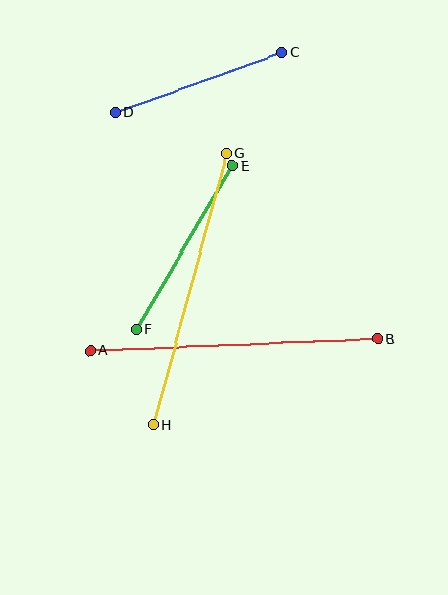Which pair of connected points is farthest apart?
Points A and B are farthest apart.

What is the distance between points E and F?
The distance is approximately 189 pixels.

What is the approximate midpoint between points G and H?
The midpoint is at approximately (190, 289) pixels.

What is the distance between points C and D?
The distance is approximately 177 pixels.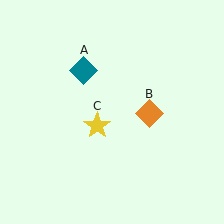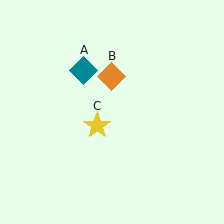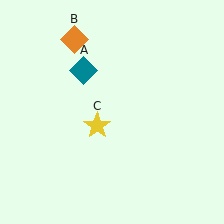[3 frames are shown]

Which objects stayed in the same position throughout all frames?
Teal diamond (object A) and yellow star (object C) remained stationary.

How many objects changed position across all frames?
1 object changed position: orange diamond (object B).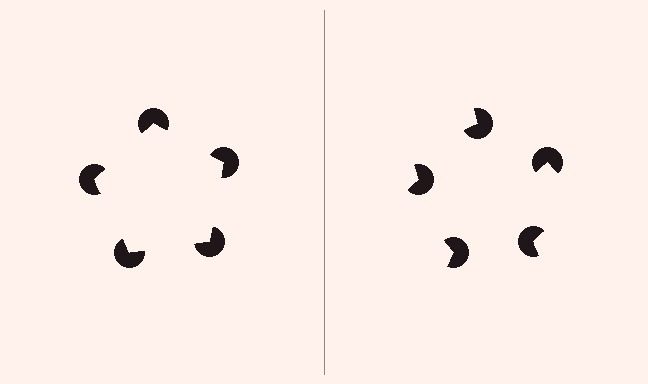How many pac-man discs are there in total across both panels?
10 — 5 on each side.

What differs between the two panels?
The pac-man discs are positioned identically on both sides; only the wedge orientations differ. On the left they align to a pentagon; on the right they are misaligned.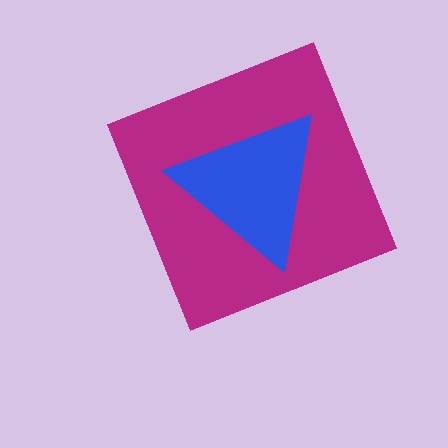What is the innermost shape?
The blue triangle.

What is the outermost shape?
The magenta diamond.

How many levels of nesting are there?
2.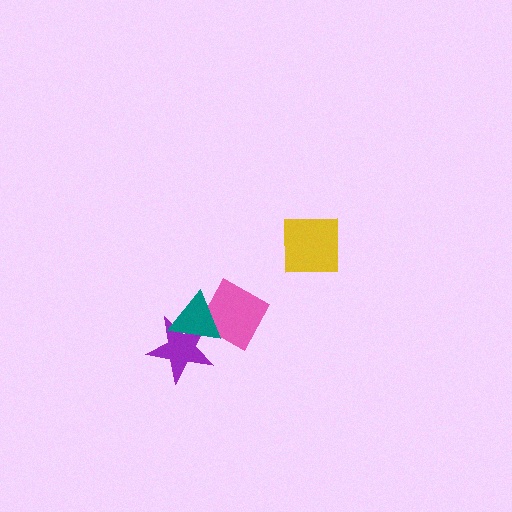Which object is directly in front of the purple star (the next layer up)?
The pink diamond is directly in front of the purple star.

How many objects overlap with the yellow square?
0 objects overlap with the yellow square.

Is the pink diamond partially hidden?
Yes, it is partially covered by another shape.